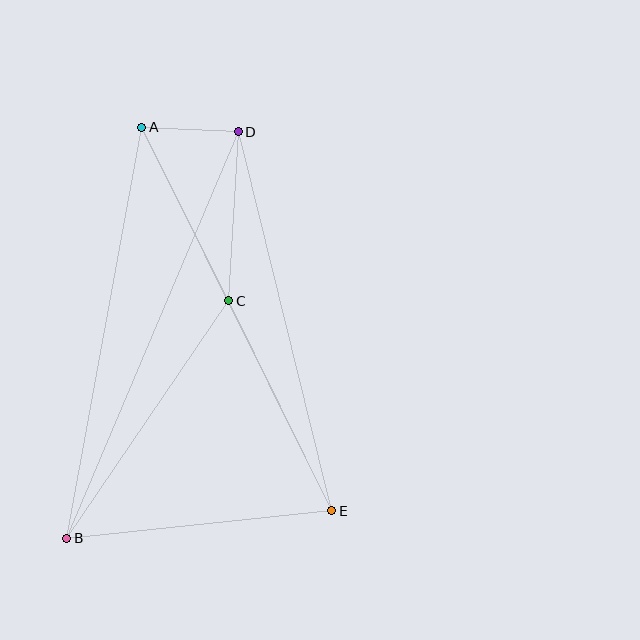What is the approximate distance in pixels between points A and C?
The distance between A and C is approximately 194 pixels.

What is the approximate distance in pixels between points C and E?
The distance between C and E is approximately 234 pixels.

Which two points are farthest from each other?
Points B and D are farthest from each other.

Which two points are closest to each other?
Points A and D are closest to each other.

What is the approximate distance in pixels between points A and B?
The distance between A and B is approximately 418 pixels.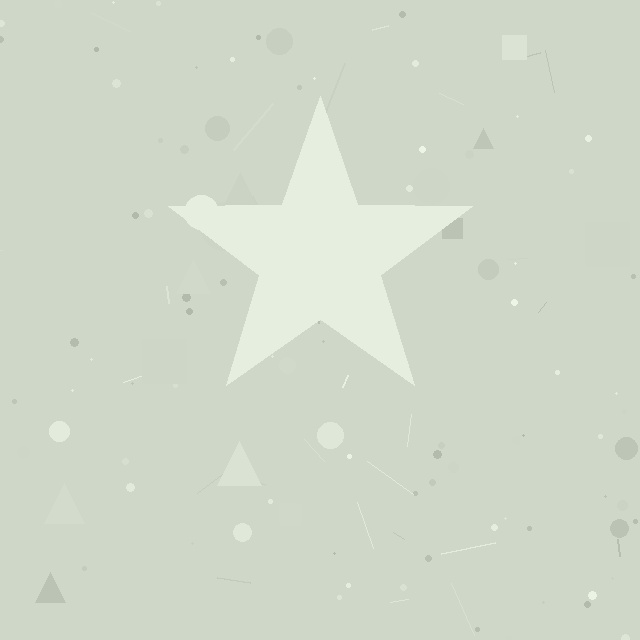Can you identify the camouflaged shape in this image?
The camouflaged shape is a star.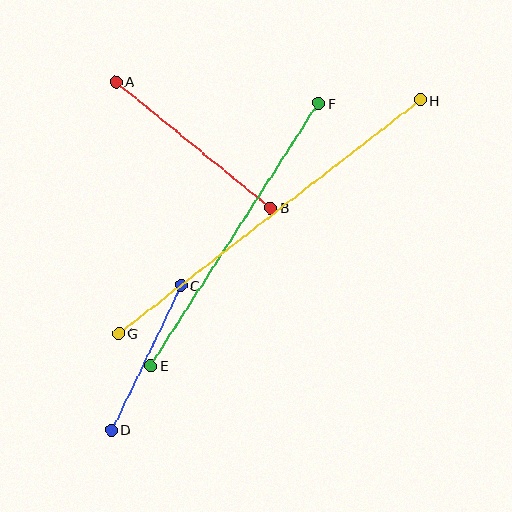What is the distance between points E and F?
The distance is approximately 312 pixels.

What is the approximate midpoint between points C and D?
The midpoint is at approximately (146, 358) pixels.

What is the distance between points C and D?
The distance is approximately 160 pixels.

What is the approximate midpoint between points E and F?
The midpoint is at approximately (235, 235) pixels.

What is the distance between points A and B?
The distance is approximately 200 pixels.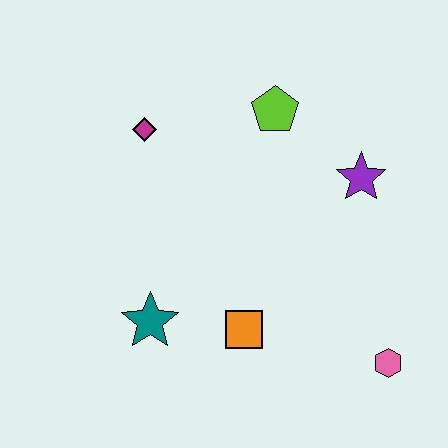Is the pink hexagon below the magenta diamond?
Yes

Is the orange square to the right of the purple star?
No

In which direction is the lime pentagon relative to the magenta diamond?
The lime pentagon is to the right of the magenta diamond.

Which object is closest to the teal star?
The orange square is closest to the teal star.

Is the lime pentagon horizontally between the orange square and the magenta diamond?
No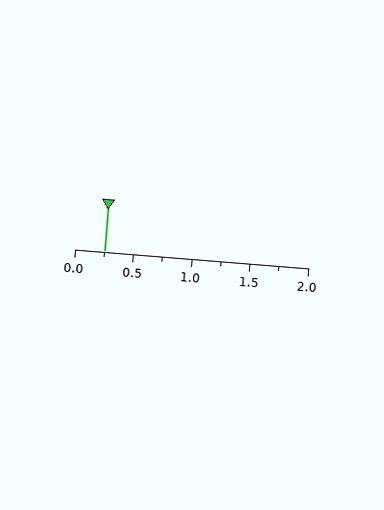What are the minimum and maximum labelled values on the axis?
The axis runs from 0.0 to 2.0.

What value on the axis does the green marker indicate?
The marker indicates approximately 0.25.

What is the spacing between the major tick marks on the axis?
The major ticks are spaced 0.5 apart.